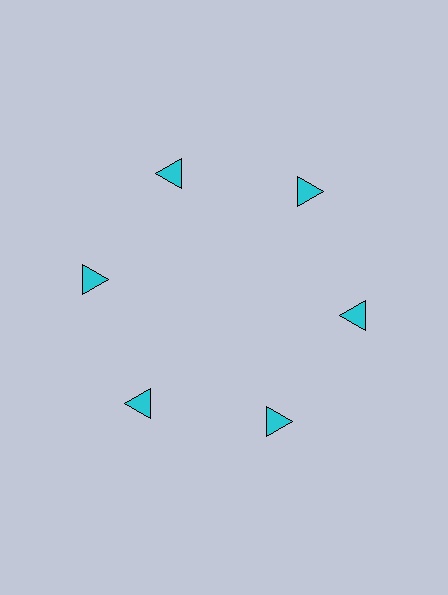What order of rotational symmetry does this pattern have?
This pattern has 6-fold rotational symmetry.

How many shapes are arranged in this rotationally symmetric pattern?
There are 6 shapes, arranged in 6 groups of 1.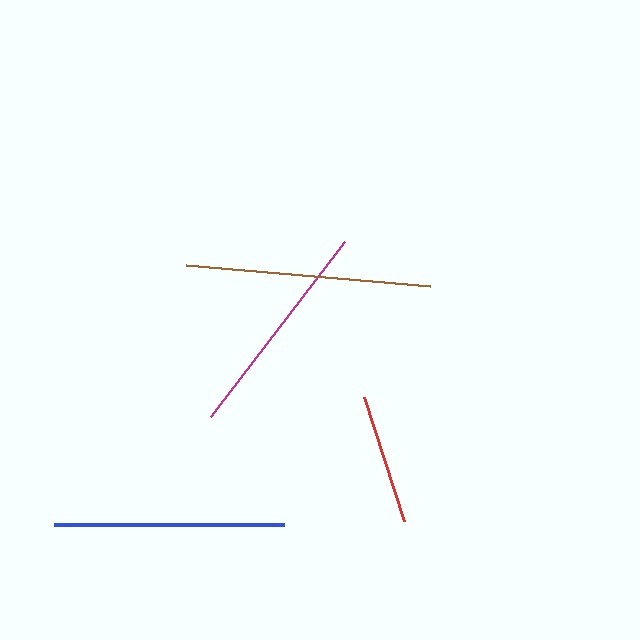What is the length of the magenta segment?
The magenta segment is approximately 220 pixels long.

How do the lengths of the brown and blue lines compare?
The brown and blue lines are approximately the same length.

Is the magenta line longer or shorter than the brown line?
The brown line is longer than the magenta line.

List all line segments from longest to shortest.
From longest to shortest: brown, blue, magenta, red.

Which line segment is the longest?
The brown line is the longest at approximately 244 pixels.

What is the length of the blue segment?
The blue segment is approximately 230 pixels long.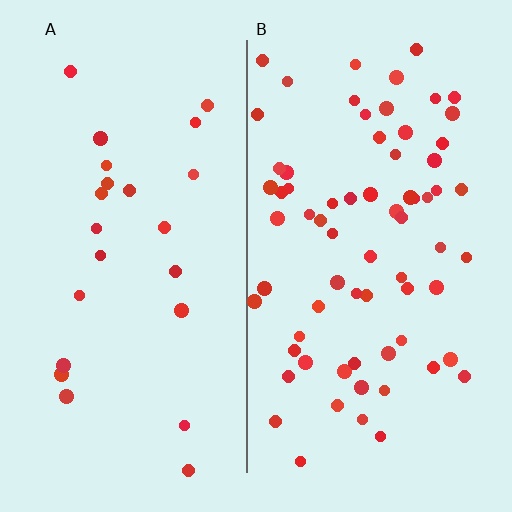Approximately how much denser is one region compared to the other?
Approximately 3.0× — region B over region A.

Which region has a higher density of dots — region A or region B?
B (the right).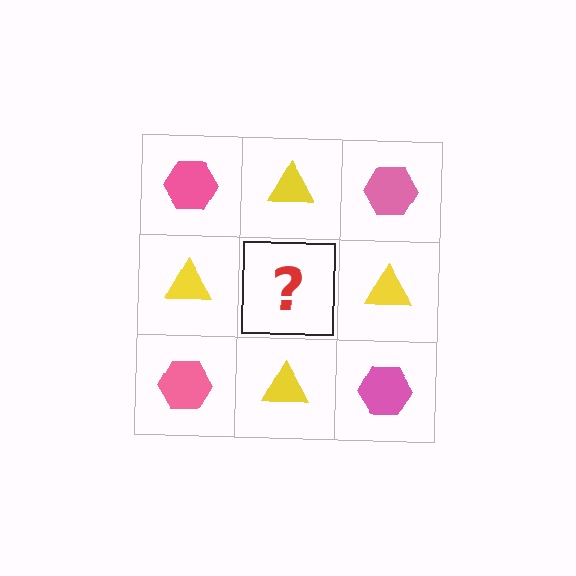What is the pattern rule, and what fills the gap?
The rule is that it alternates pink hexagon and yellow triangle in a checkerboard pattern. The gap should be filled with a pink hexagon.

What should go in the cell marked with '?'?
The missing cell should contain a pink hexagon.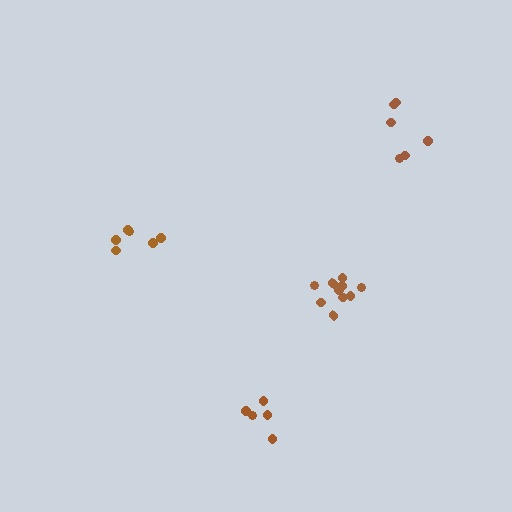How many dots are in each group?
Group 1: 6 dots, Group 2: 5 dots, Group 3: 10 dots, Group 4: 6 dots (27 total).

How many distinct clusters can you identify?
There are 4 distinct clusters.